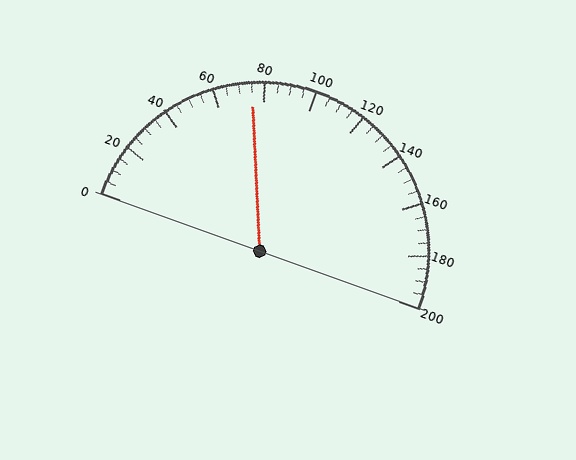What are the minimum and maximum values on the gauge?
The gauge ranges from 0 to 200.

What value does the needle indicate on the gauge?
The needle indicates approximately 75.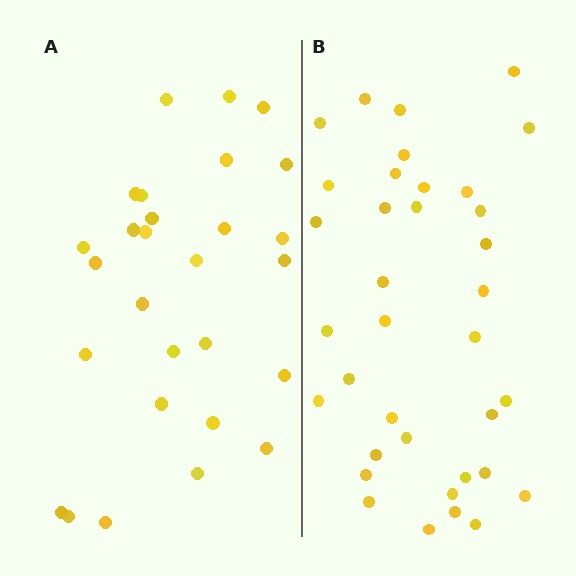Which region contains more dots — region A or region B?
Region B (the right region) has more dots.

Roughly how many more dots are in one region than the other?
Region B has roughly 8 or so more dots than region A.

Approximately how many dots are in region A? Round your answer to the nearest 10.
About 30 dots. (The exact count is 28, which rounds to 30.)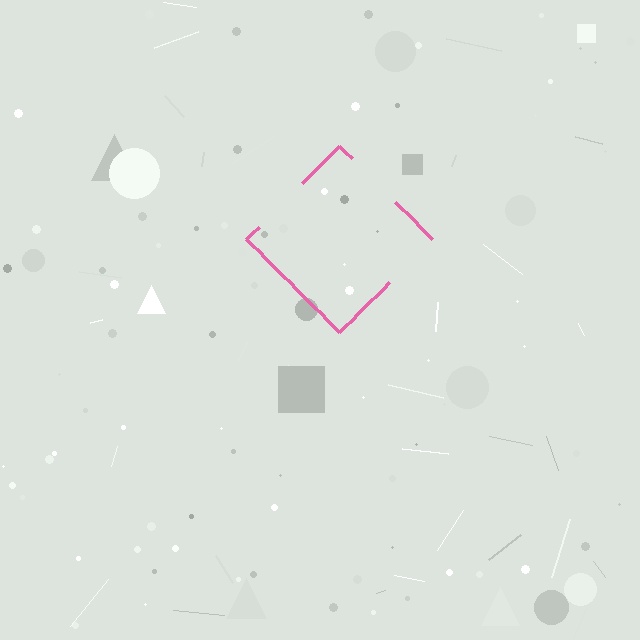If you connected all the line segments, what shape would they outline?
They would outline a diamond.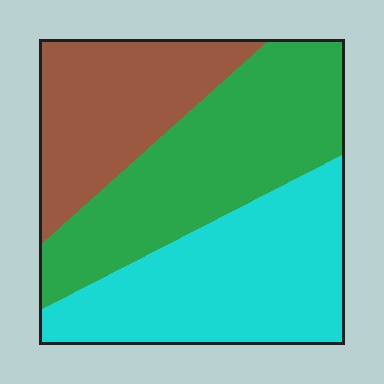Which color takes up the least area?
Brown, at roughly 25%.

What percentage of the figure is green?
Green covers 38% of the figure.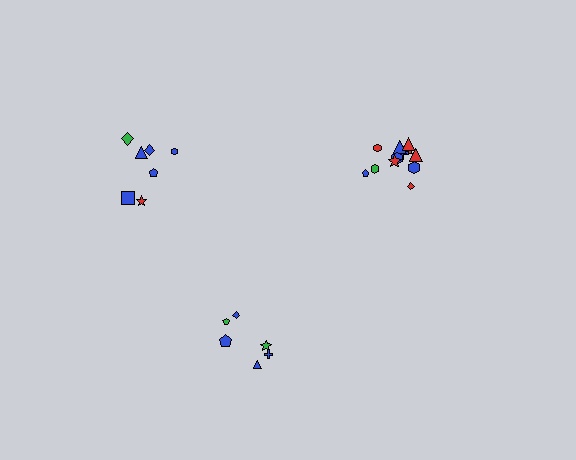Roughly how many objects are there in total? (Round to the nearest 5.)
Roughly 25 objects in total.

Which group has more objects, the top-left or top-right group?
The top-right group.